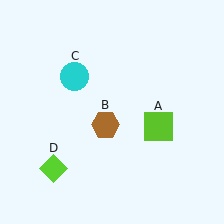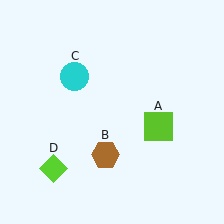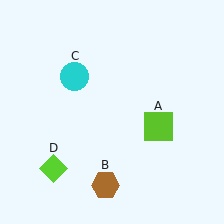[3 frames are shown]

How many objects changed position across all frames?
1 object changed position: brown hexagon (object B).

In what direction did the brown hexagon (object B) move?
The brown hexagon (object B) moved down.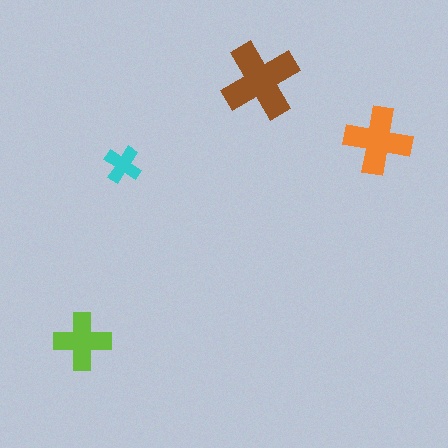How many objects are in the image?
There are 4 objects in the image.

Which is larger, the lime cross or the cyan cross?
The lime one.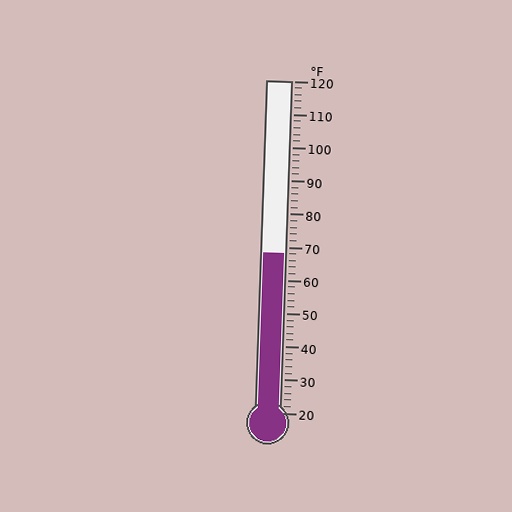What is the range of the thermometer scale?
The thermometer scale ranges from 20°F to 120°F.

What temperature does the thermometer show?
The thermometer shows approximately 68°F.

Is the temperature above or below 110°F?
The temperature is below 110°F.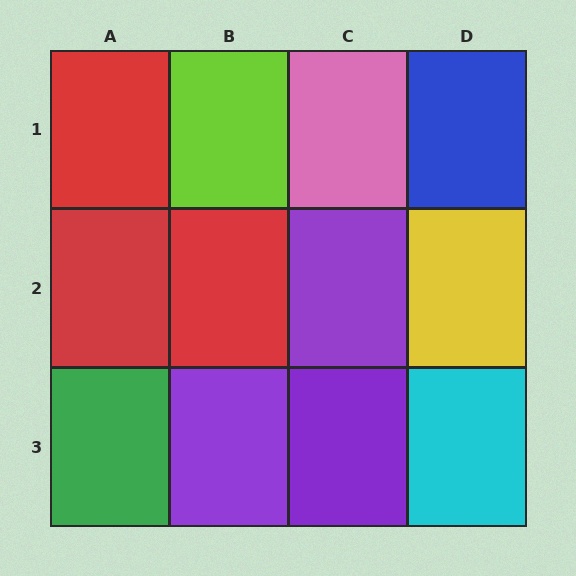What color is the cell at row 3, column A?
Green.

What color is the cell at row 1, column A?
Red.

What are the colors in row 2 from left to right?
Red, red, purple, yellow.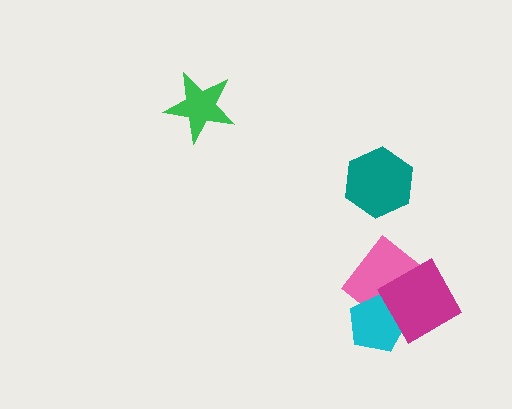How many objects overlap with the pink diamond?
2 objects overlap with the pink diamond.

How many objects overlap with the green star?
0 objects overlap with the green star.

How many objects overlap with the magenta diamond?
2 objects overlap with the magenta diamond.